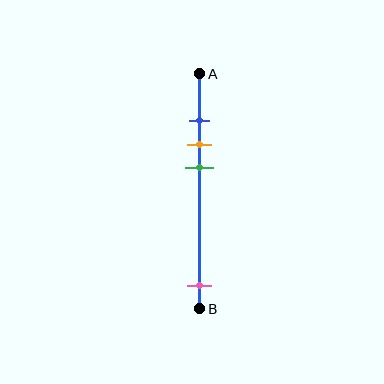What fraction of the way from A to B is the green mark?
The green mark is approximately 40% (0.4) of the way from A to B.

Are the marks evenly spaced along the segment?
No, the marks are not evenly spaced.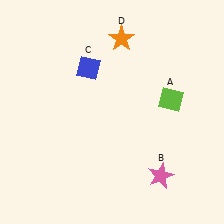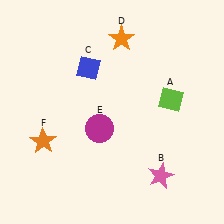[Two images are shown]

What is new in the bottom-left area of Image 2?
An orange star (F) was added in the bottom-left area of Image 2.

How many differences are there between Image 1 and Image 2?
There are 2 differences between the two images.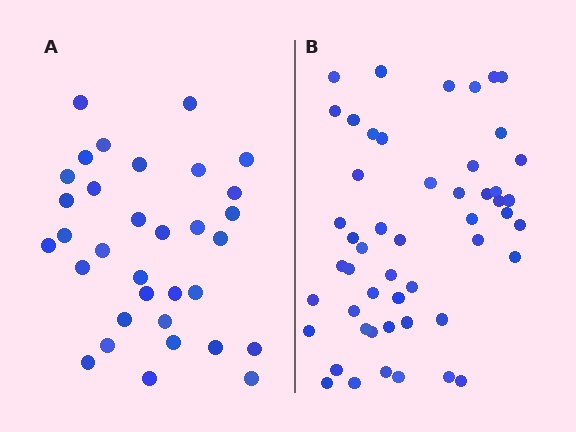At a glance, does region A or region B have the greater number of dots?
Region B (the right region) has more dots.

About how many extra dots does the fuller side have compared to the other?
Region B has approximately 20 more dots than region A.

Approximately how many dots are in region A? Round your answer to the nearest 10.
About 30 dots. (The exact count is 33, which rounds to 30.)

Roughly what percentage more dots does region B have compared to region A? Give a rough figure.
About 55% more.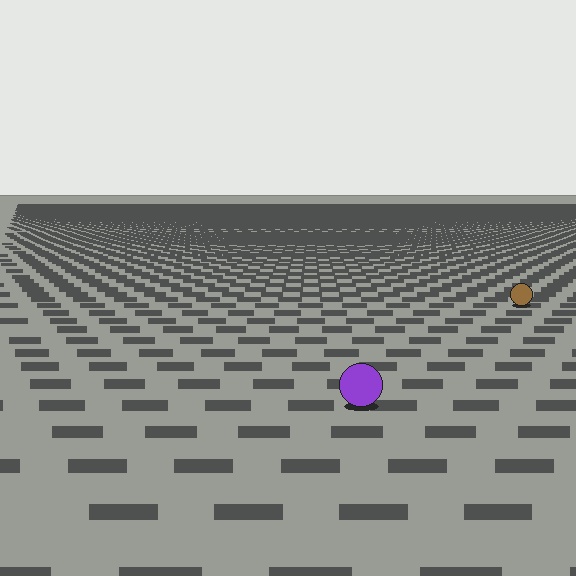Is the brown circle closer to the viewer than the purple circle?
No. The purple circle is closer — you can tell from the texture gradient: the ground texture is coarser near it.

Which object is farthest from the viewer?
The brown circle is farthest from the viewer. It appears smaller and the ground texture around it is denser.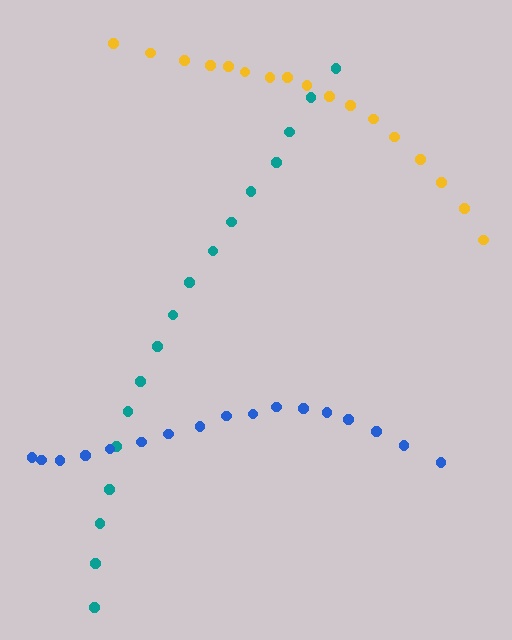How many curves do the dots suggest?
There are 3 distinct paths.